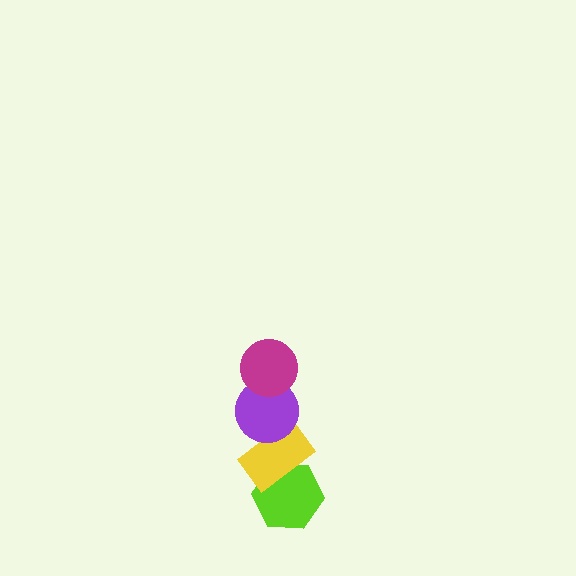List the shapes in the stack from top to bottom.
From top to bottom: the magenta circle, the purple circle, the yellow rectangle, the lime hexagon.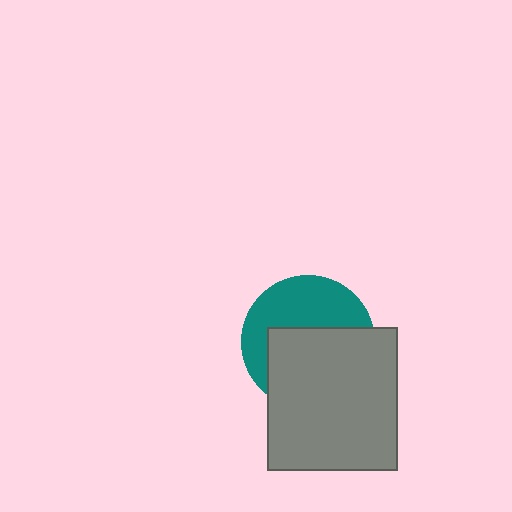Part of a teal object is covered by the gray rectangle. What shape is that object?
It is a circle.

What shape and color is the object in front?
The object in front is a gray rectangle.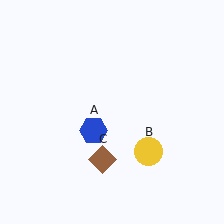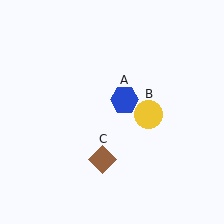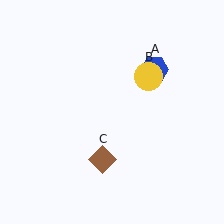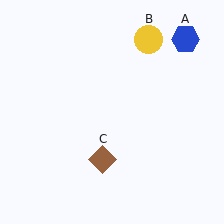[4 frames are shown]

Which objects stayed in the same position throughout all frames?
Brown diamond (object C) remained stationary.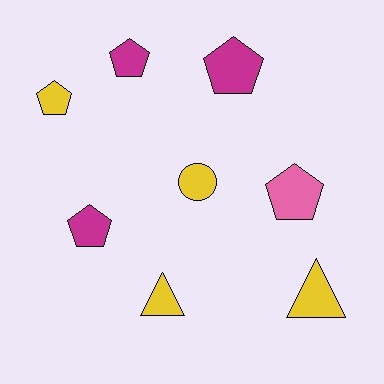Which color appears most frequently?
Yellow, with 4 objects.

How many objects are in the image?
There are 8 objects.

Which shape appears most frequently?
Pentagon, with 5 objects.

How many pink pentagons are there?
There is 1 pink pentagon.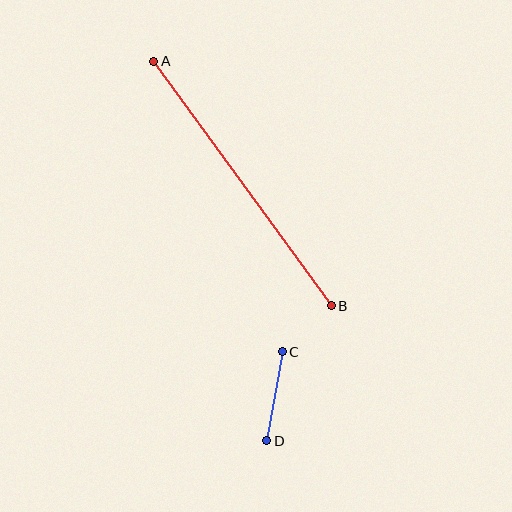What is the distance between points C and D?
The distance is approximately 90 pixels.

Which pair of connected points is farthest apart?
Points A and B are farthest apart.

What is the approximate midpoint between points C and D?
The midpoint is at approximately (274, 396) pixels.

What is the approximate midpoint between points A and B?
The midpoint is at approximately (242, 183) pixels.